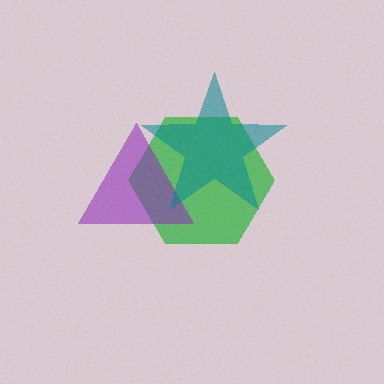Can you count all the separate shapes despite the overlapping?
Yes, there are 3 separate shapes.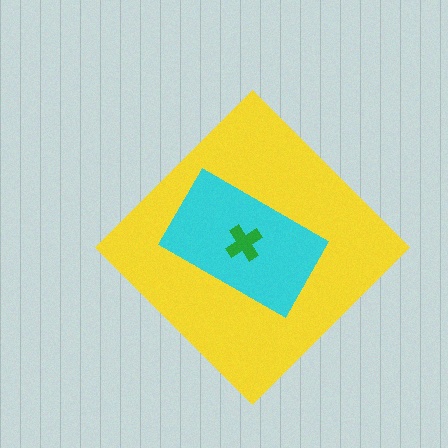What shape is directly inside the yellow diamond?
The cyan rectangle.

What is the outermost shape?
The yellow diamond.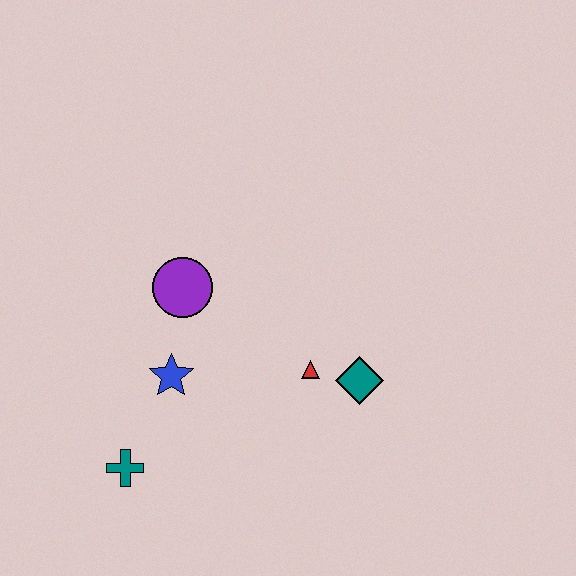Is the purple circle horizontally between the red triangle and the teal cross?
Yes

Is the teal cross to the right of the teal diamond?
No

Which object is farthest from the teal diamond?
The teal cross is farthest from the teal diamond.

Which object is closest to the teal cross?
The blue star is closest to the teal cross.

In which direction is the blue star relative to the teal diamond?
The blue star is to the left of the teal diamond.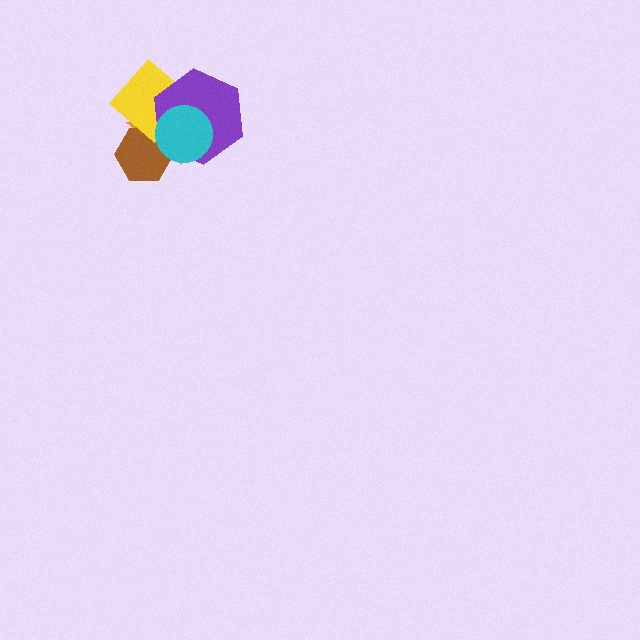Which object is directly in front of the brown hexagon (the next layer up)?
The yellow diamond is directly in front of the brown hexagon.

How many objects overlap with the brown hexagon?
4 objects overlap with the brown hexagon.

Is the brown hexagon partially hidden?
Yes, it is partially covered by another shape.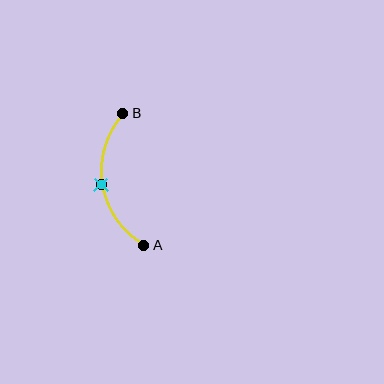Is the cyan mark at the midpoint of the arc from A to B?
Yes. The cyan mark lies on the arc at equal arc-length from both A and B — it is the arc midpoint.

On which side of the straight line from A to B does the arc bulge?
The arc bulges to the left of the straight line connecting A and B.